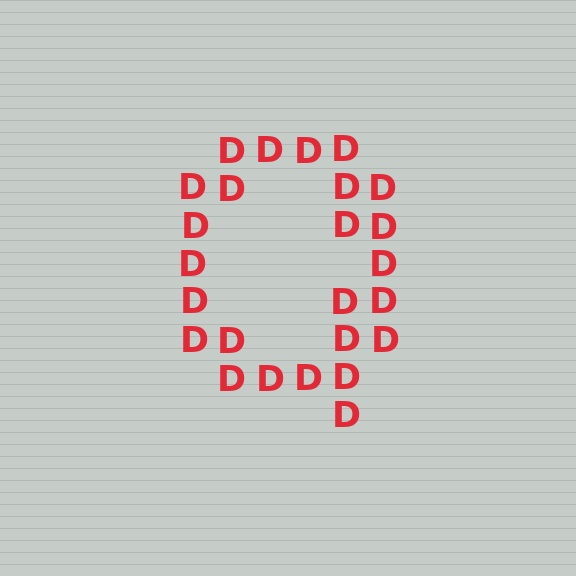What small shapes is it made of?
It is made of small letter D's.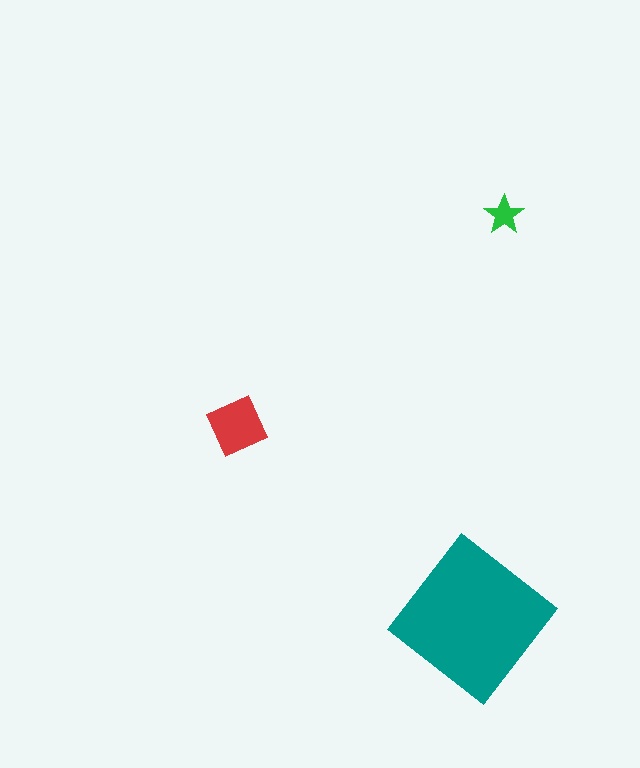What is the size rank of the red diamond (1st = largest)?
2nd.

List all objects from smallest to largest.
The green star, the red diamond, the teal diamond.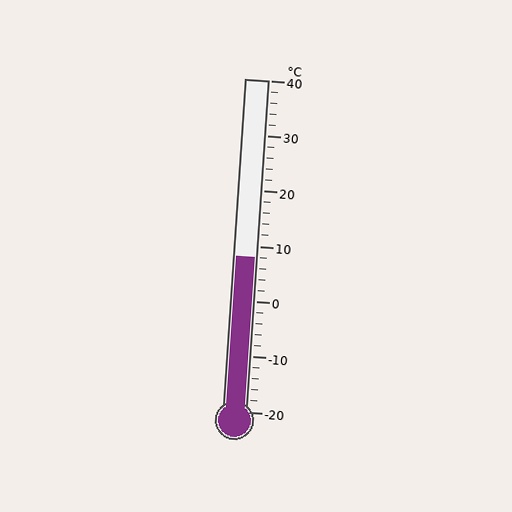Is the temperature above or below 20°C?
The temperature is below 20°C.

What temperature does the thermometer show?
The thermometer shows approximately 8°C.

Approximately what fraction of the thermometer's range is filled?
The thermometer is filled to approximately 45% of its range.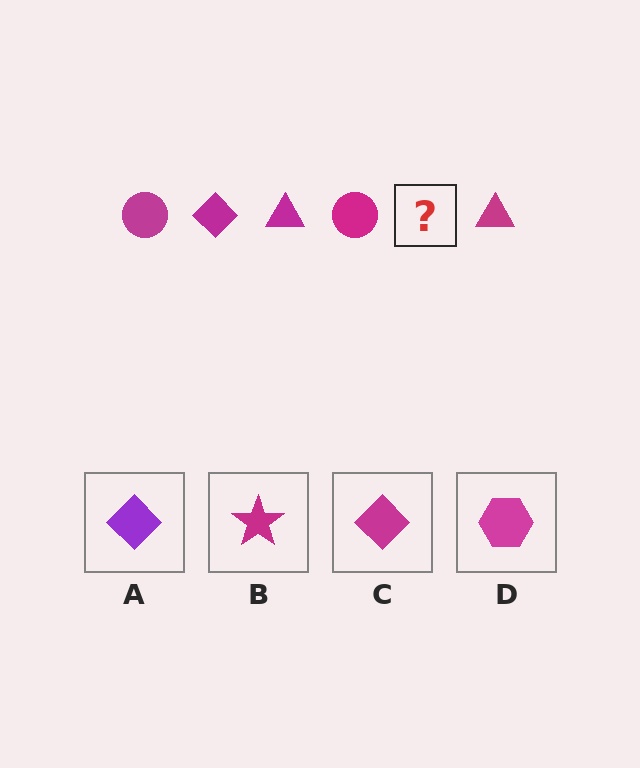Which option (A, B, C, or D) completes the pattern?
C.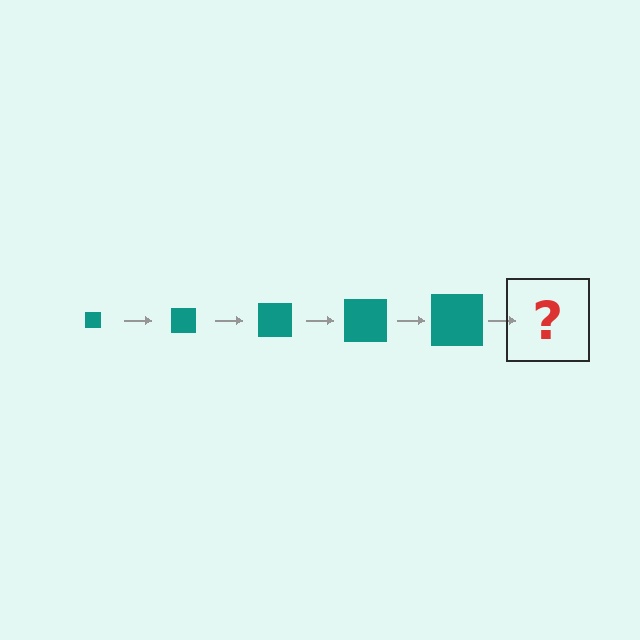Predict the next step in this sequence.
The next step is a teal square, larger than the previous one.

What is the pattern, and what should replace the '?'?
The pattern is that the square gets progressively larger each step. The '?' should be a teal square, larger than the previous one.